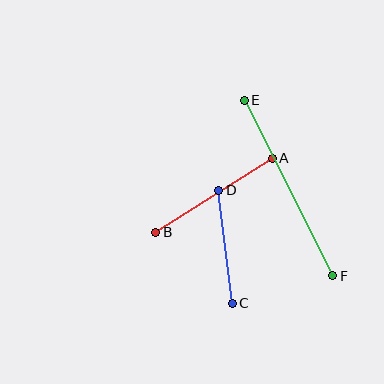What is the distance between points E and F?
The distance is approximately 196 pixels.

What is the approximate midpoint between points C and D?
The midpoint is at approximately (226, 247) pixels.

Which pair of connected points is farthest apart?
Points E and F are farthest apart.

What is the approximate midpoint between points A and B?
The midpoint is at approximately (214, 195) pixels.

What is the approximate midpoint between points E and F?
The midpoint is at approximately (289, 188) pixels.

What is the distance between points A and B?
The distance is approximately 138 pixels.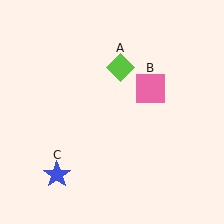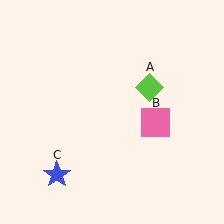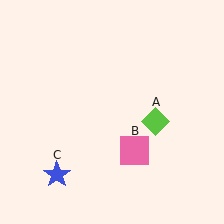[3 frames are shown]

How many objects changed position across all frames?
2 objects changed position: lime diamond (object A), pink square (object B).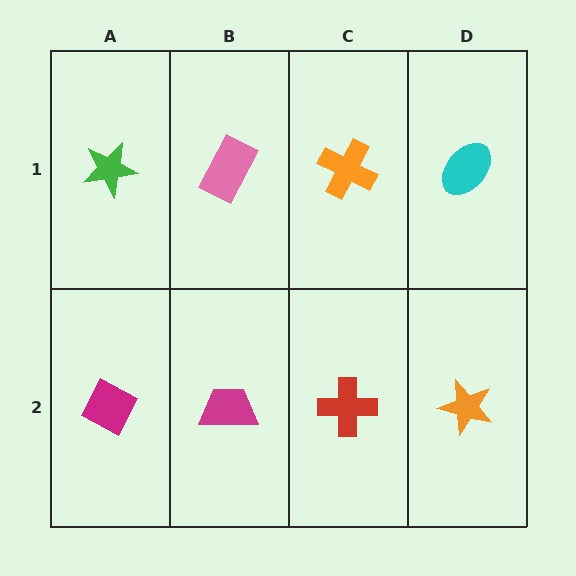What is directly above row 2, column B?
A pink rectangle.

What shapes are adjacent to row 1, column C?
A red cross (row 2, column C), a pink rectangle (row 1, column B), a cyan ellipse (row 1, column D).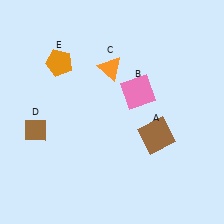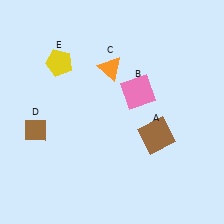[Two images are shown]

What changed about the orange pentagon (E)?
In Image 1, E is orange. In Image 2, it changed to yellow.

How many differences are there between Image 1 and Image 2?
There is 1 difference between the two images.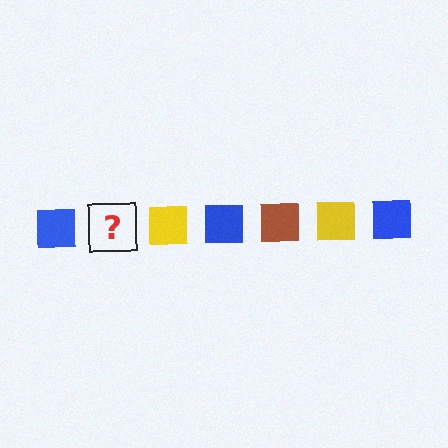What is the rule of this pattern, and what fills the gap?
The rule is that the pattern cycles through blue, brown, yellow squares. The gap should be filled with a brown square.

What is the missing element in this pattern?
The missing element is a brown square.